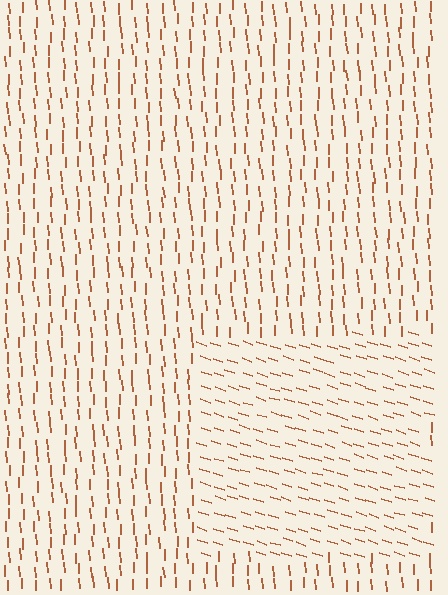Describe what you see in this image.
The image is filled with small brown line segments. A rectangle region in the image has lines oriented differently from the surrounding lines, creating a visible texture boundary.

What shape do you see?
I see a rectangle.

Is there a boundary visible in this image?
Yes, there is a texture boundary formed by a change in line orientation.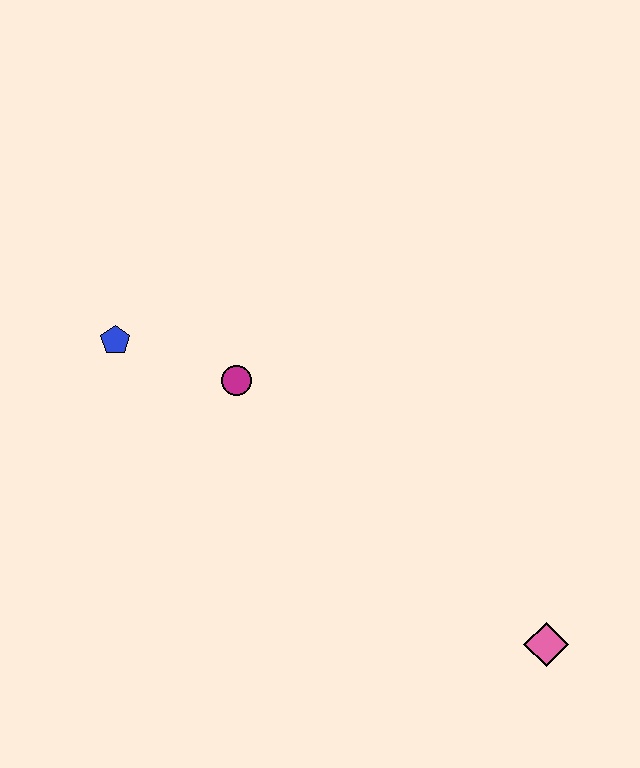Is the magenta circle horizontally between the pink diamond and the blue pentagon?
Yes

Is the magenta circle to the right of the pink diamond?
No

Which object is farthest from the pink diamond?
The blue pentagon is farthest from the pink diamond.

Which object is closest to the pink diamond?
The magenta circle is closest to the pink diamond.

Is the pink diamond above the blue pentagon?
No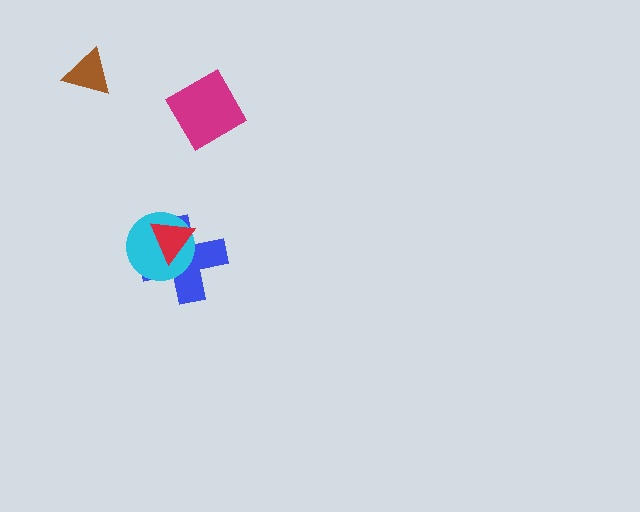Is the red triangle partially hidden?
No, no other shape covers it.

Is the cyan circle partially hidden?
Yes, it is partially covered by another shape.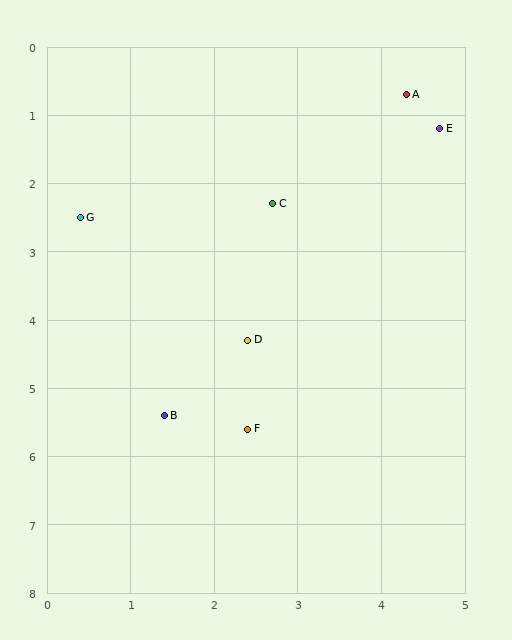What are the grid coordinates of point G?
Point G is at approximately (0.4, 2.5).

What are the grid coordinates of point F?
Point F is at approximately (2.4, 5.6).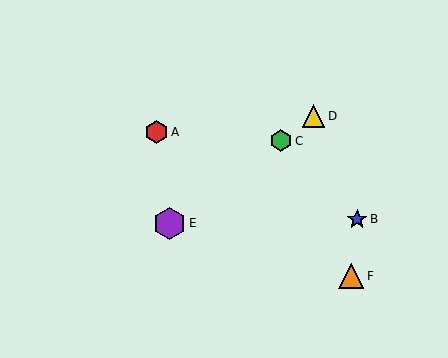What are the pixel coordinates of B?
Object B is at (357, 219).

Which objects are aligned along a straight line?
Objects C, D, E are aligned along a straight line.